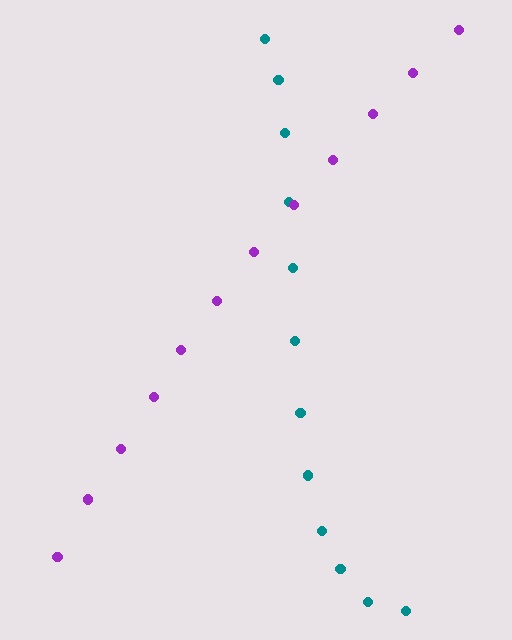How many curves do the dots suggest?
There are 2 distinct paths.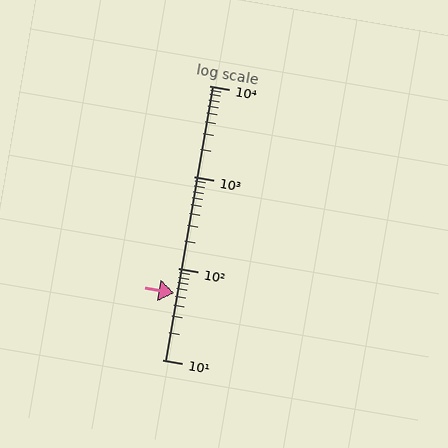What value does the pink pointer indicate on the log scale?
The pointer indicates approximately 54.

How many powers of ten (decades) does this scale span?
The scale spans 3 decades, from 10 to 10000.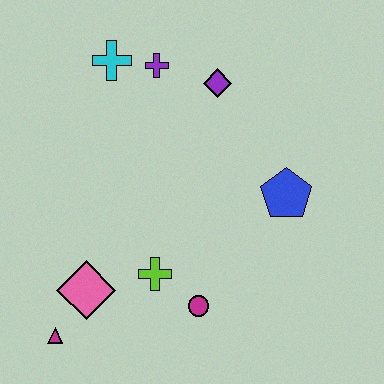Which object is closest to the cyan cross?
The purple cross is closest to the cyan cross.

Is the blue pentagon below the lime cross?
No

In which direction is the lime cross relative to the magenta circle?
The lime cross is to the left of the magenta circle.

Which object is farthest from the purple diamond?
The magenta triangle is farthest from the purple diamond.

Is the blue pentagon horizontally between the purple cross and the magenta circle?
No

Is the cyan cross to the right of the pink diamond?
Yes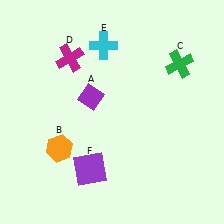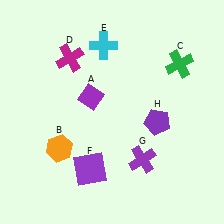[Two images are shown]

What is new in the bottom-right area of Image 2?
A purple pentagon (H) was added in the bottom-right area of Image 2.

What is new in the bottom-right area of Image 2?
A purple cross (G) was added in the bottom-right area of Image 2.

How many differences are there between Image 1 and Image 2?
There are 2 differences between the two images.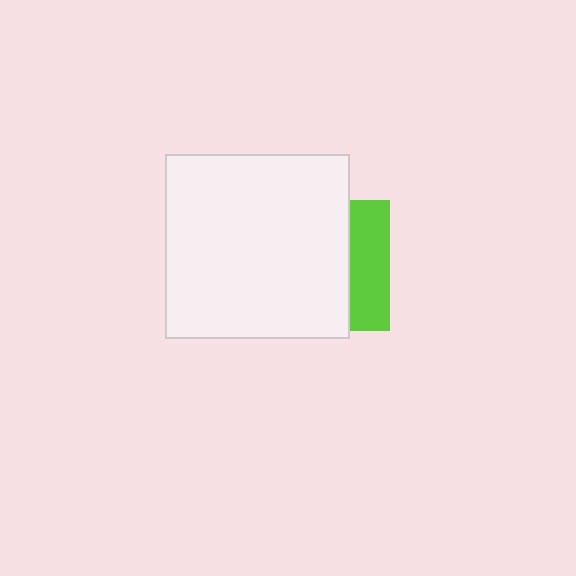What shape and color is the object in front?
The object in front is a white rectangle.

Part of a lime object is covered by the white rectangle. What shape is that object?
It is a square.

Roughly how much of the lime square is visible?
A small part of it is visible (roughly 31%).